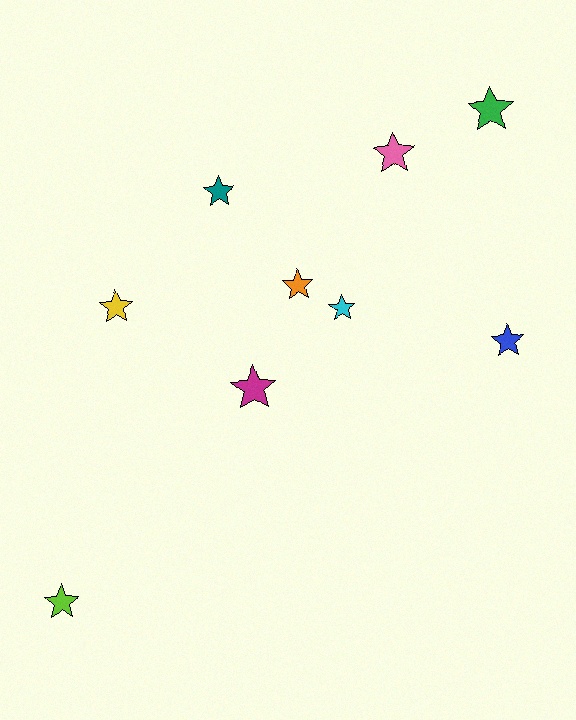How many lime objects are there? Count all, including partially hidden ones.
There is 1 lime object.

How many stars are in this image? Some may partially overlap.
There are 9 stars.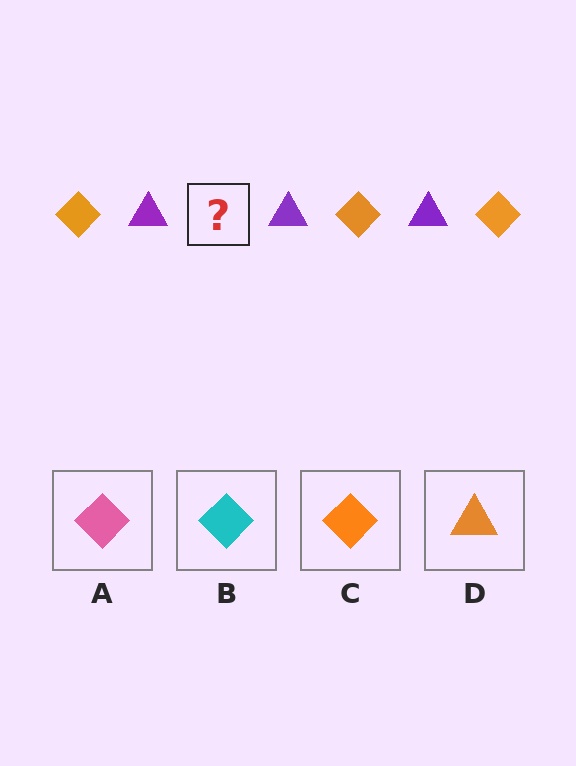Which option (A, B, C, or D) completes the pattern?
C.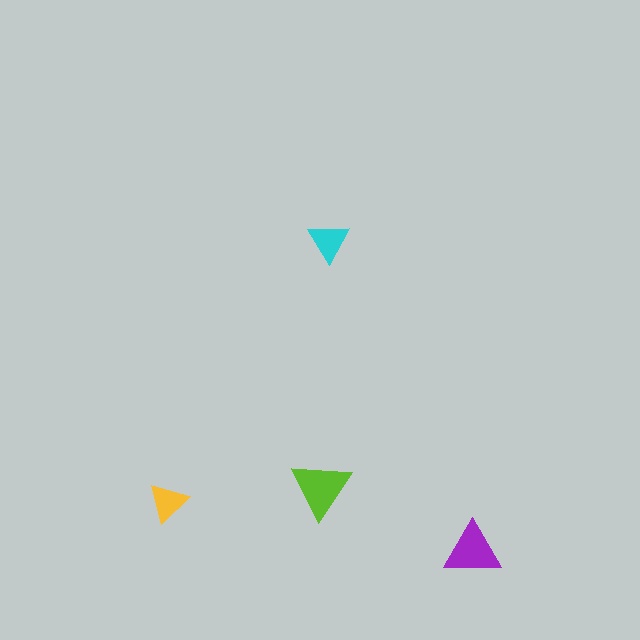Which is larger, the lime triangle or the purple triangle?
The lime one.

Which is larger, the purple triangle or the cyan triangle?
The purple one.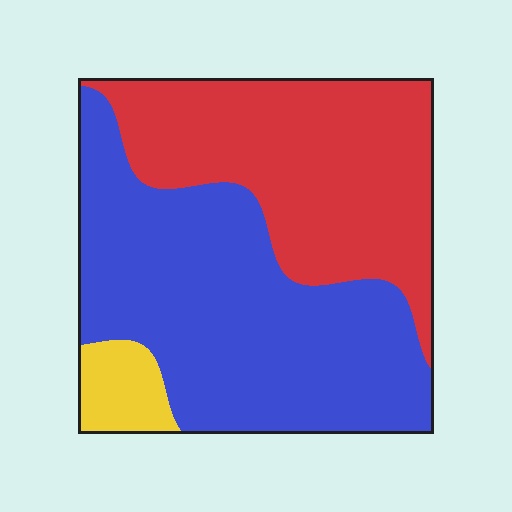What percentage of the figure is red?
Red covers roughly 40% of the figure.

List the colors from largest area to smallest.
From largest to smallest: blue, red, yellow.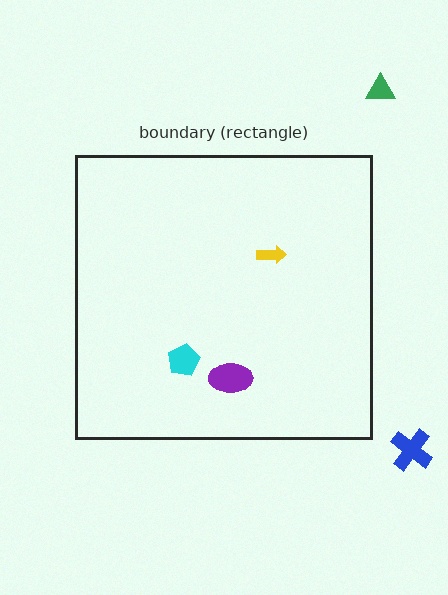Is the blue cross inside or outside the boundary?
Outside.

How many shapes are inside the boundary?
3 inside, 2 outside.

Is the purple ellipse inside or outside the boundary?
Inside.